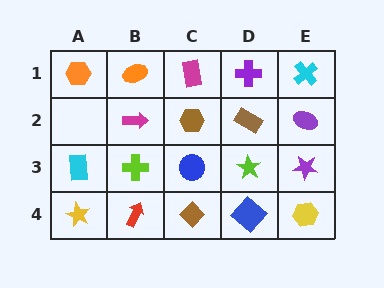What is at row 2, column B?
A magenta arrow.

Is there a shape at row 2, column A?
No, that cell is empty.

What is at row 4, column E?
A yellow hexagon.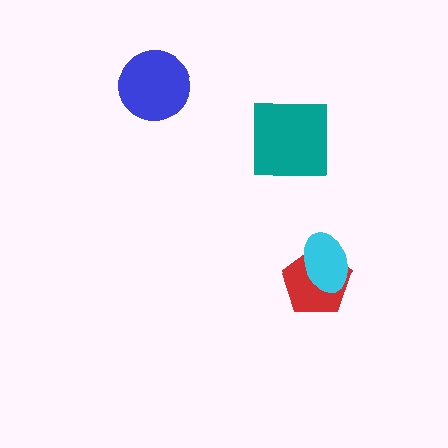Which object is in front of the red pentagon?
The cyan ellipse is in front of the red pentagon.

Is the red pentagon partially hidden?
Yes, it is partially covered by another shape.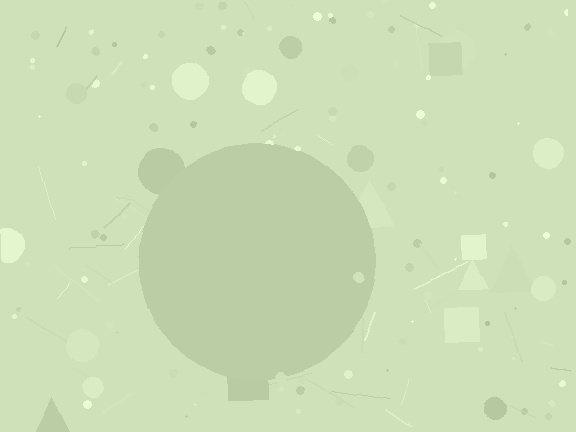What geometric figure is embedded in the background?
A circle is embedded in the background.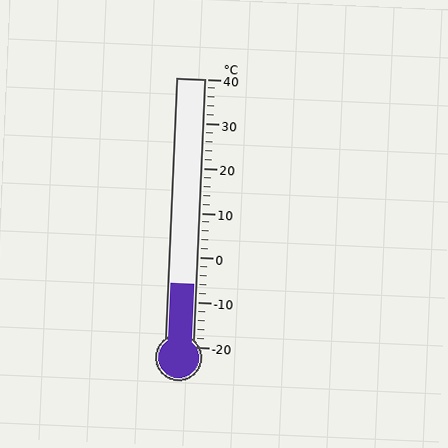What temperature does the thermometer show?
The thermometer shows approximately -6°C.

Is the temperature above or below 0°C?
The temperature is below 0°C.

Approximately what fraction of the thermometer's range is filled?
The thermometer is filled to approximately 25% of its range.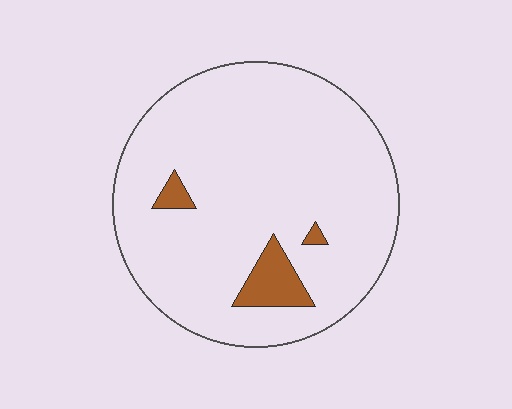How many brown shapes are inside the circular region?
3.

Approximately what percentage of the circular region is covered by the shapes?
Approximately 5%.